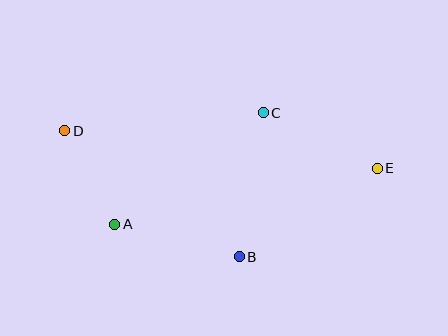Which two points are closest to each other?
Points A and D are closest to each other.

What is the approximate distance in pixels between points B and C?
The distance between B and C is approximately 146 pixels.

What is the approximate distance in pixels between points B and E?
The distance between B and E is approximately 164 pixels.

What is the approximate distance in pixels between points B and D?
The distance between B and D is approximately 215 pixels.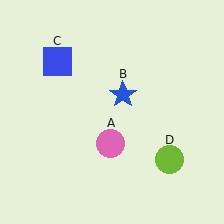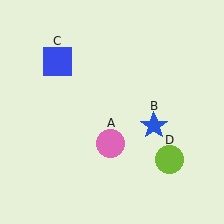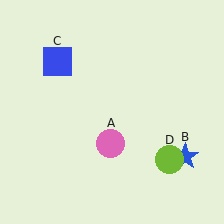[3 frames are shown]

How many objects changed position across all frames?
1 object changed position: blue star (object B).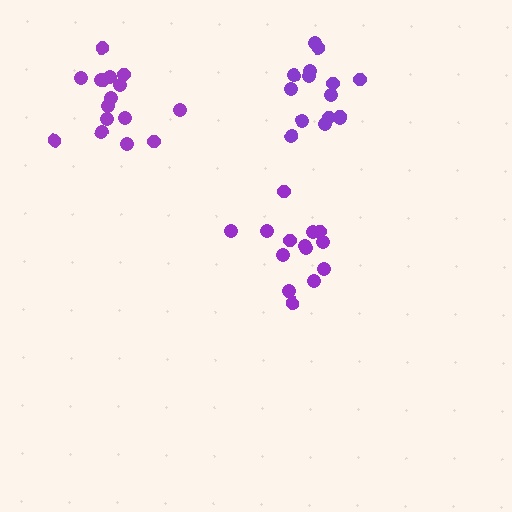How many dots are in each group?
Group 1: 14 dots, Group 2: 15 dots, Group 3: 16 dots (45 total).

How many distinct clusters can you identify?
There are 3 distinct clusters.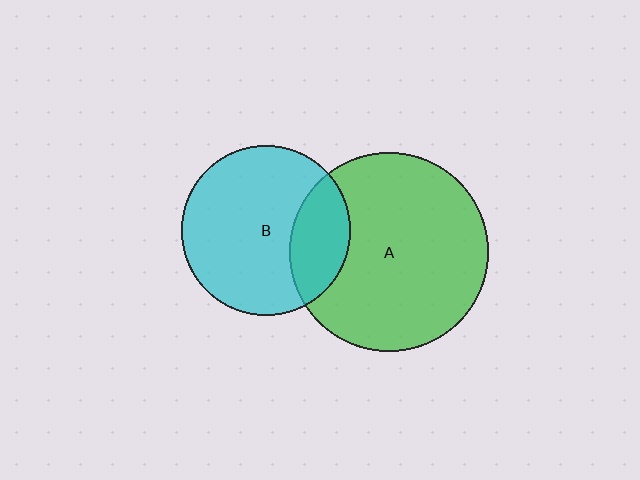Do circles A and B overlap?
Yes.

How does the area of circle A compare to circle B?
Approximately 1.4 times.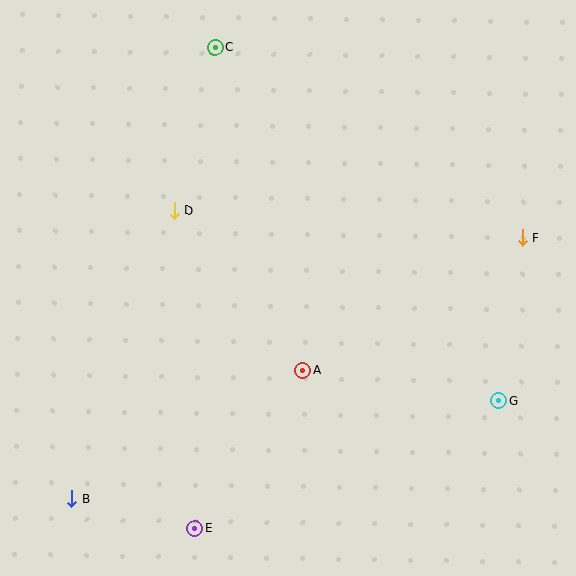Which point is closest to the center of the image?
Point A at (302, 371) is closest to the center.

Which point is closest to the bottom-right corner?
Point G is closest to the bottom-right corner.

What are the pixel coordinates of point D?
Point D is at (174, 211).